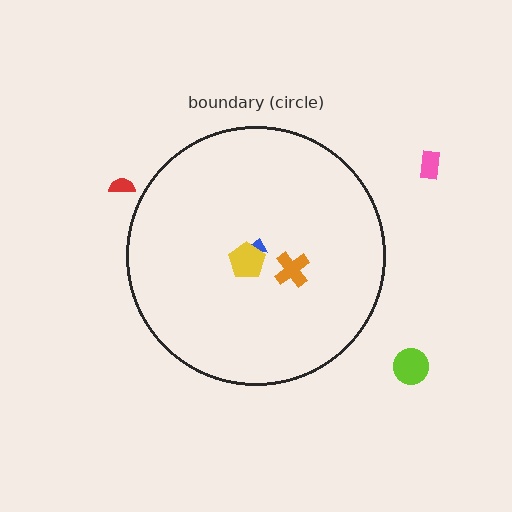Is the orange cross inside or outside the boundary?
Inside.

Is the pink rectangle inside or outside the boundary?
Outside.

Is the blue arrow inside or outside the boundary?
Inside.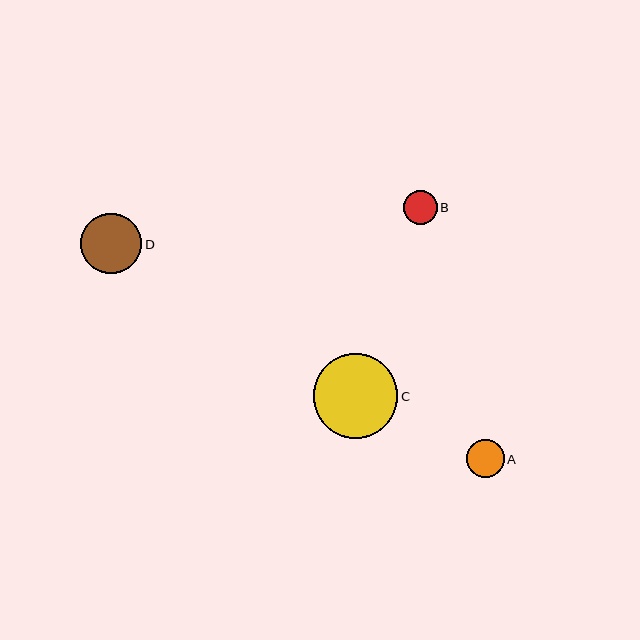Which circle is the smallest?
Circle B is the smallest with a size of approximately 34 pixels.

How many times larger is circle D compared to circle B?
Circle D is approximately 1.8 times the size of circle B.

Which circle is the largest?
Circle C is the largest with a size of approximately 85 pixels.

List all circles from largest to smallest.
From largest to smallest: C, D, A, B.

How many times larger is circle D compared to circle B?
Circle D is approximately 1.8 times the size of circle B.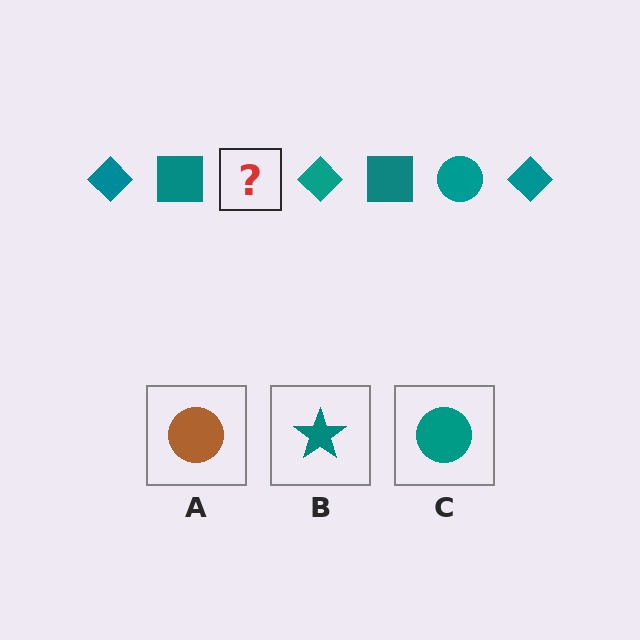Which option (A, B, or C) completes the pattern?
C.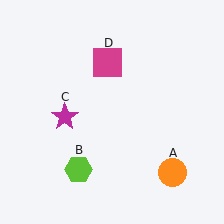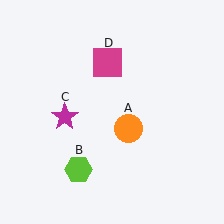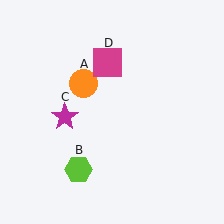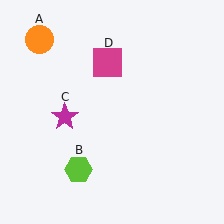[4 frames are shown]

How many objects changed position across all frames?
1 object changed position: orange circle (object A).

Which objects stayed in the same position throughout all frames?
Lime hexagon (object B) and magenta star (object C) and magenta square (object D) remained stationary.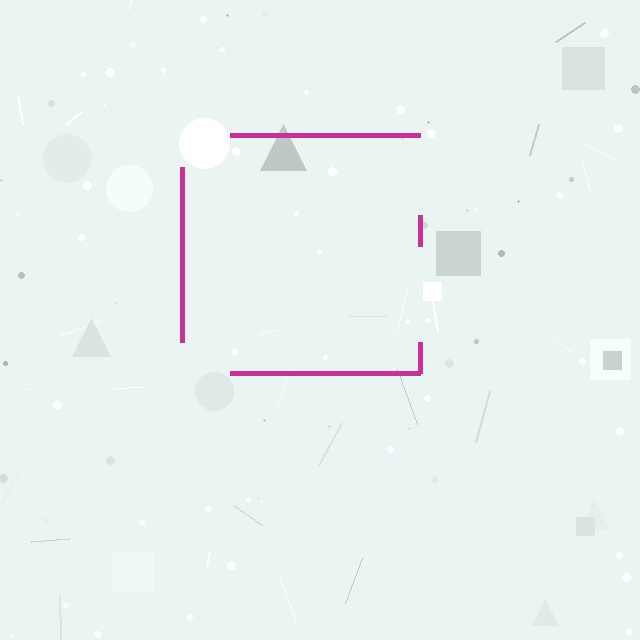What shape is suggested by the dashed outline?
The dashed outline suggests a square.